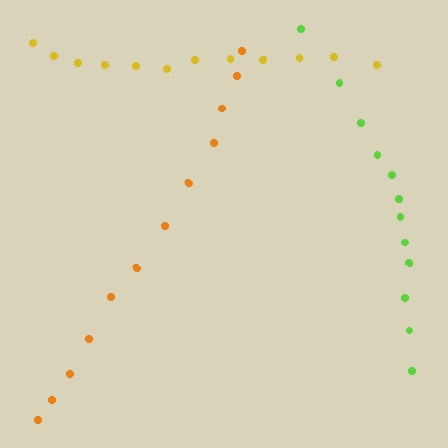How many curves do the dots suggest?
There are 3 distinct paths.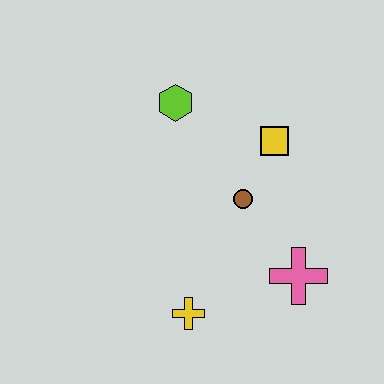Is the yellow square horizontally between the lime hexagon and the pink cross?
Yes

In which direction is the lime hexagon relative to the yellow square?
The lime hexagon is to the left of the yellow square.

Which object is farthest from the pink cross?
The lime hexagon is farthest from the pink cross.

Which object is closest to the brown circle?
The yellow square is closest to the brown circle.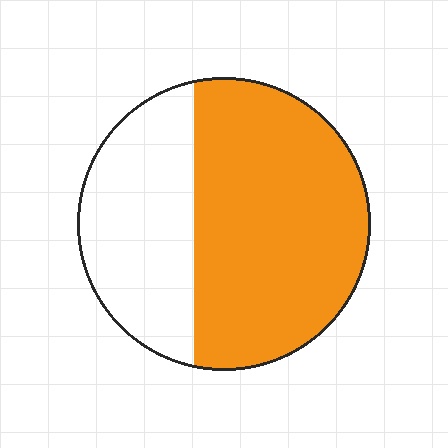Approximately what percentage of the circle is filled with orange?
Approximately 65%.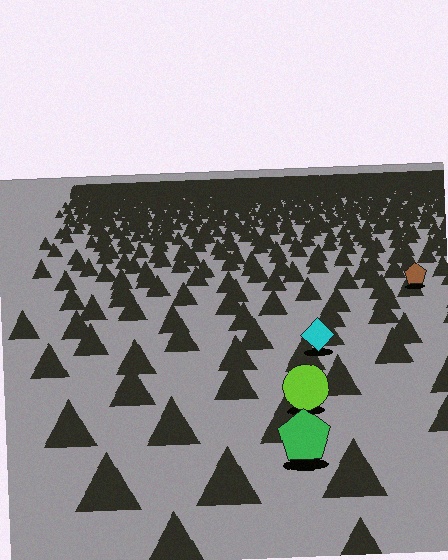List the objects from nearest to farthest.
From nearest to farthest: the green pentagon, the lime circle, the cyan diamond, the brown pentagon.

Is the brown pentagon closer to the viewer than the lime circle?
No. The lime circle is closer — you can tell from the texture gradient: the ground texture is coarser near it.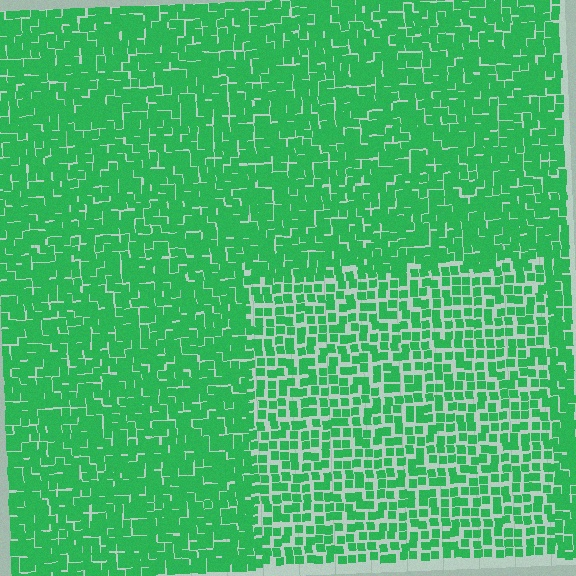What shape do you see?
I see a rectangle.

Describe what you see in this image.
The image contains small green elements arranged at two different densities. A rectangle-shaped region is visible where the elements are less densely packed than the surrounding area.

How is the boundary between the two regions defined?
The boundary is defined by a change in element density (approximately 1.7x ratio). All elements are the same color, size, and shape.